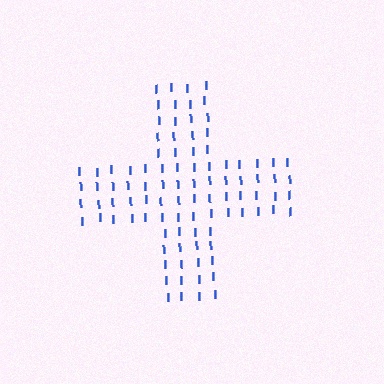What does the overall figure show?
The overall figure shows a cross.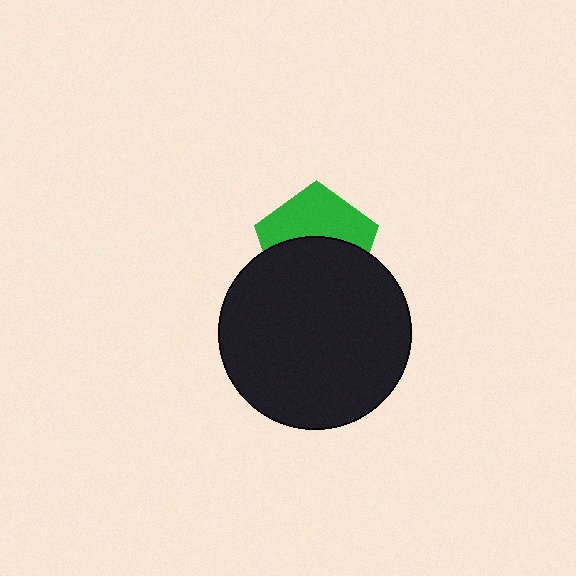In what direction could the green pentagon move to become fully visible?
The green pentagon could move up. That would shift it out from behind the black circle entirely.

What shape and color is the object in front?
The object in front is a black circle.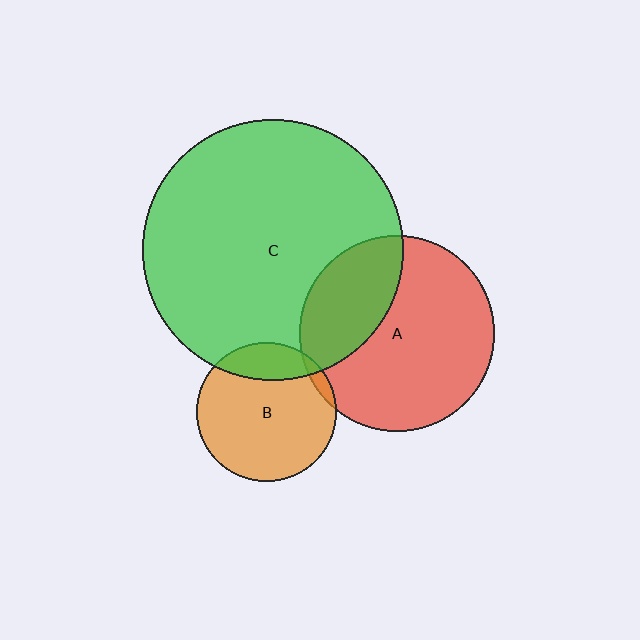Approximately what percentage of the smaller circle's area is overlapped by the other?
Approximately 20%.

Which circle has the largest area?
Circle C (green).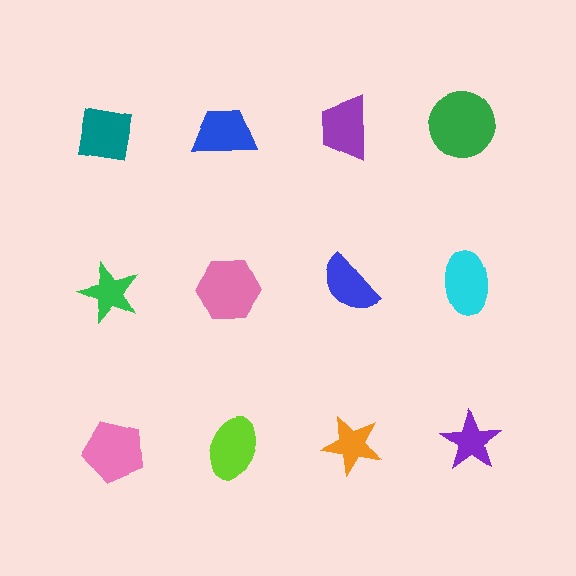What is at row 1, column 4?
A green circle.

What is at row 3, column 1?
A pink pentagon.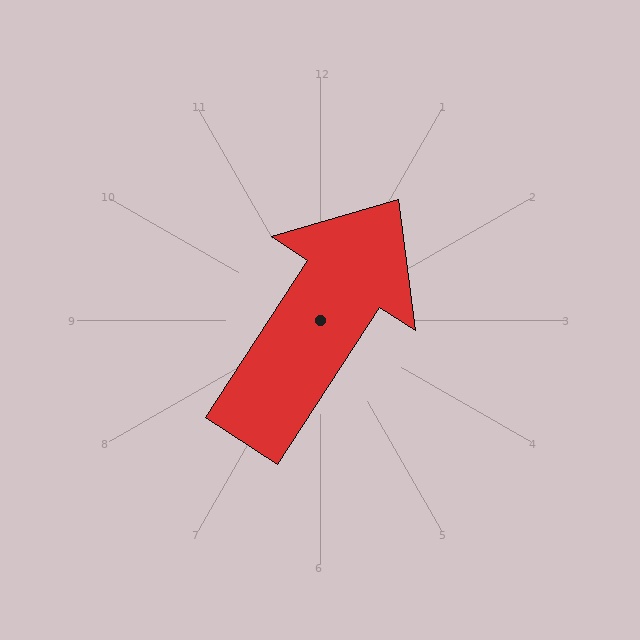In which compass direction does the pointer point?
Northeast.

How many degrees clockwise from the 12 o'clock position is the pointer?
Approximately 33 degrees.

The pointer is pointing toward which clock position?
Roughly 1 o'clock.